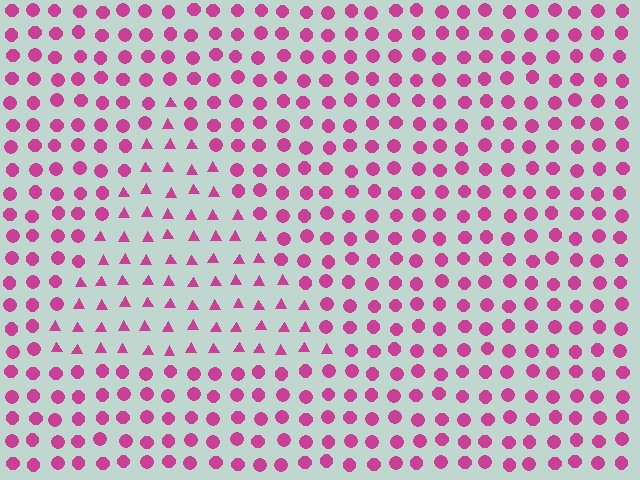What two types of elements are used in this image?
The image uses triangles inside the triangle region and circles outside it.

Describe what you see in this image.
The image is filled with small magenta elements arranged in a uniform grid. A triangle-shaped region contains triangles, while the surrounding area contains circles. The boundary is defined purely by the change in element shape.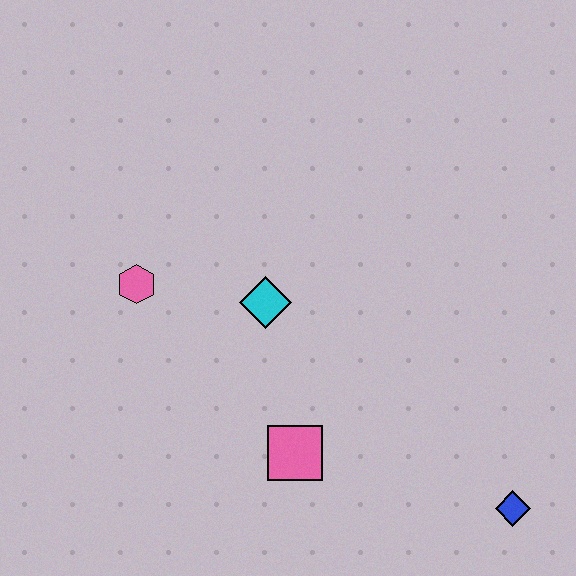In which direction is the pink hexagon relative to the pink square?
The pink hexagon is above the pink square.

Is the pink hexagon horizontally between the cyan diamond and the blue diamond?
No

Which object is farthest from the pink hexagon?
The blue diamond is farthest from the pink hexagon.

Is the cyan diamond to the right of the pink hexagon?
Yes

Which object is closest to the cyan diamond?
The pink hexagon is closest to the cyan diamond.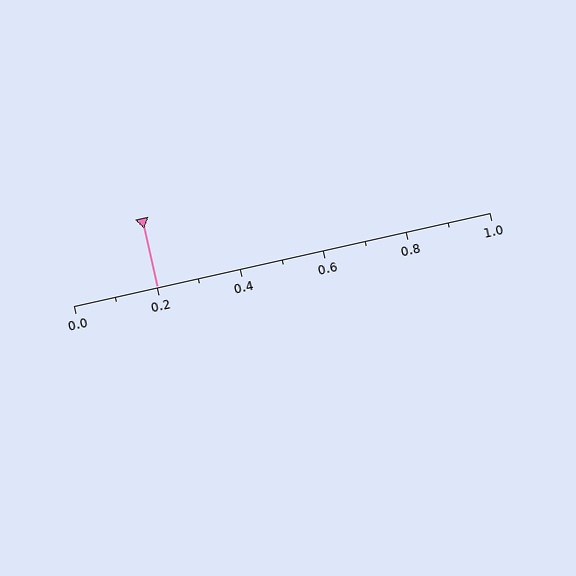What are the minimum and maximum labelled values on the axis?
The axis runs from 0.0 to 1.0.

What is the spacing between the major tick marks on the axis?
The major ticks are spaced 0.2 apart.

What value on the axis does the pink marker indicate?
The marker indicates approximately 0.2.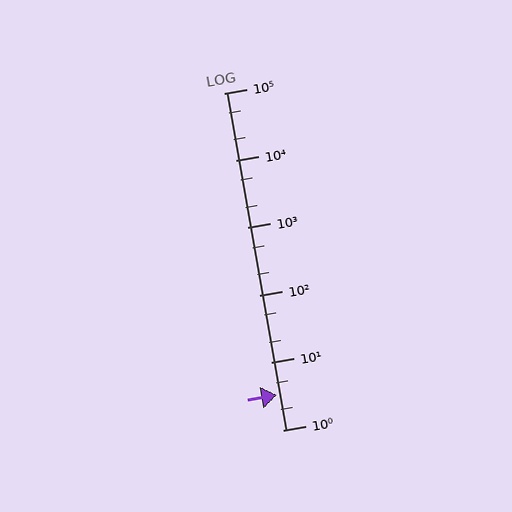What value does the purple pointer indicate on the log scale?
The pointer indicates approximately 3.3.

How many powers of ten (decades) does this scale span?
The scale spans 5 decades, from 1 to 100000.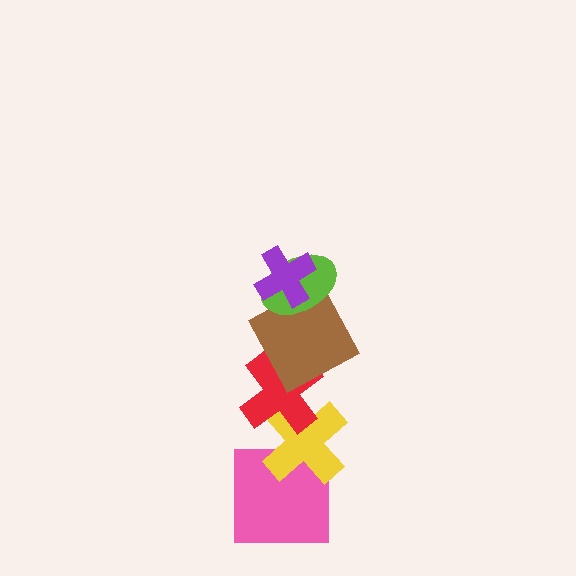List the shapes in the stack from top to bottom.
From top to bottom: the purple cross, the lime ellipse, the brown square, the red cross, the yellow cross, the pink square.